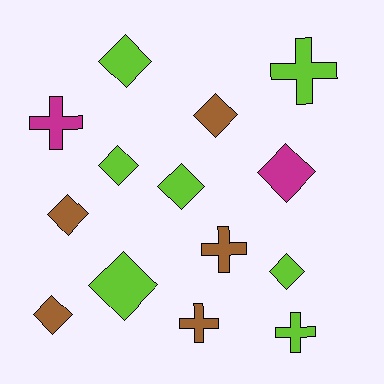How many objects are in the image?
There are 14 objects.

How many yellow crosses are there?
There are no yellow crosses.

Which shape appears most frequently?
Diamond, with 9 objects.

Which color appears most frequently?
Lime, with 7 objects.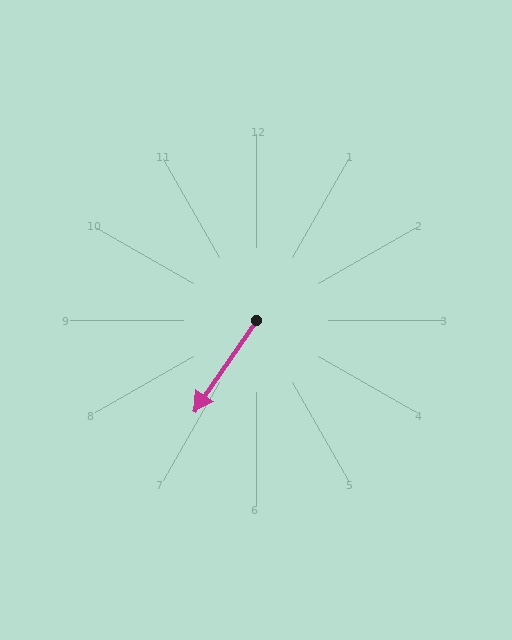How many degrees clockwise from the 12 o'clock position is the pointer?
Approximately 214 degrees.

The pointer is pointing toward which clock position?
Roughly 7 o'clock.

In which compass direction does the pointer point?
Southwest.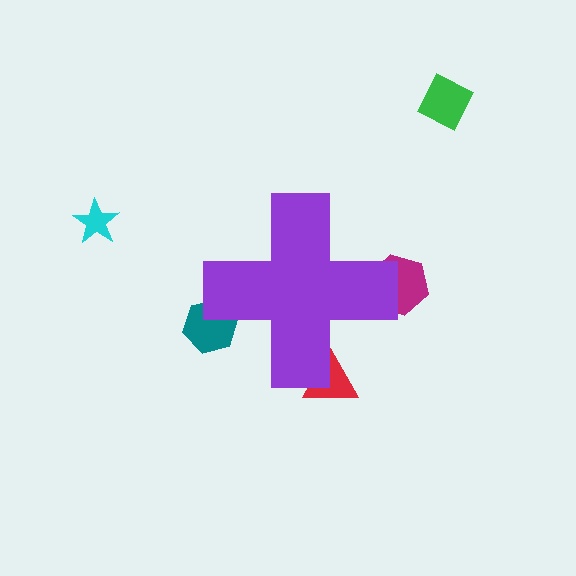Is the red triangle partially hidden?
Yes, the red triangle is partially hidden behind the purple cross.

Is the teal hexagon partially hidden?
Yes, the teal hexagon is partially hidden behind the purple cross.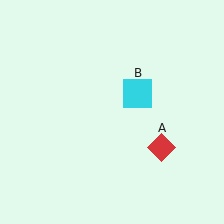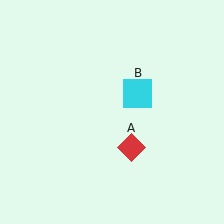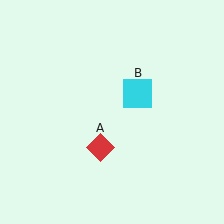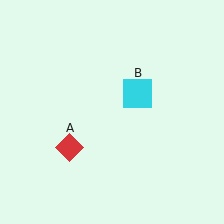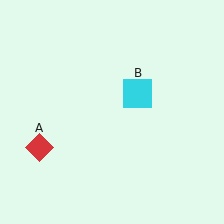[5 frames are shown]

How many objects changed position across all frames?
1 object changed position: red diamond (object A).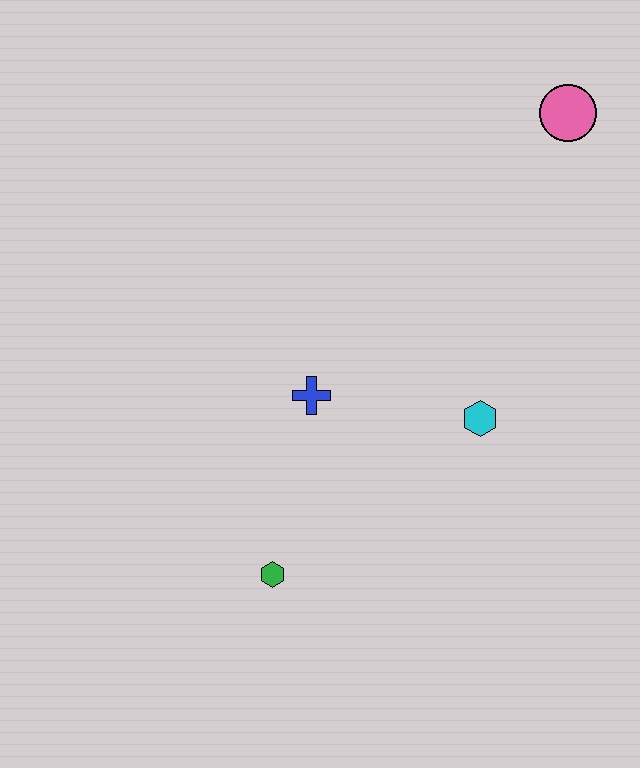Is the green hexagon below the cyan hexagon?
Yes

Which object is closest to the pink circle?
The cyan hexagon is closest to the pink circle.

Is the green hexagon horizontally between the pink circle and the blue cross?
No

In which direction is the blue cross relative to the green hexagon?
The blue cross is above the green hexagon.